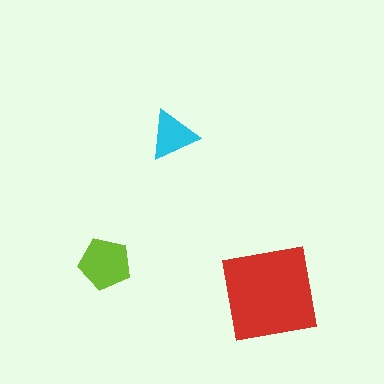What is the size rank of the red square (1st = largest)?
1st.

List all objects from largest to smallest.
The red square, the lime pentagon, the cyan triangle.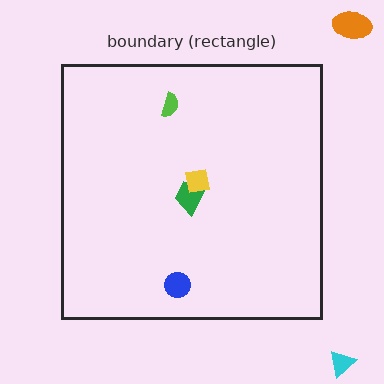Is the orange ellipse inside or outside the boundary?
Outside.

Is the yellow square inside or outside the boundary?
Inside.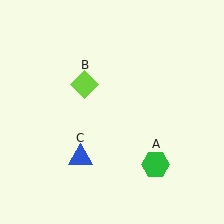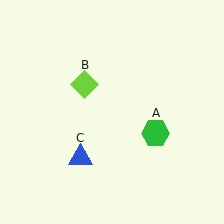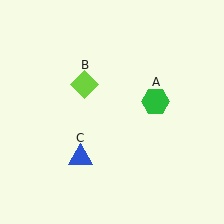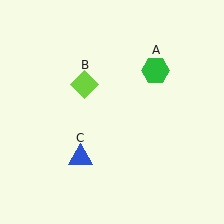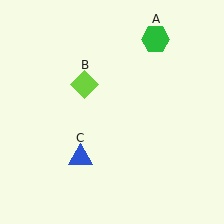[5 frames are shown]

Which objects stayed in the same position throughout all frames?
Lime diamond (object B) and blue triangle (object C) remained stationary.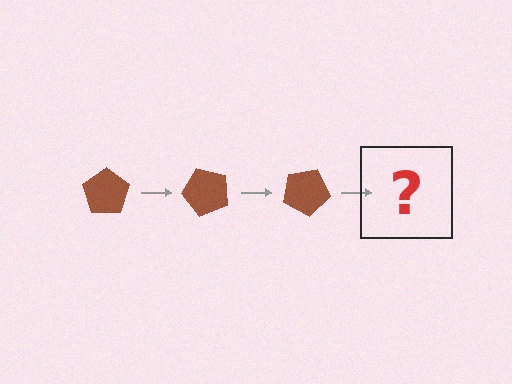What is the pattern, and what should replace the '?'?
The pattern is that the pentagon rotates 50 degrees each step. The '?' should be a brown pentagon rotated 150 degrees.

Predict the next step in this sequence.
The next step is a brown pentagon rotated 150 degrees.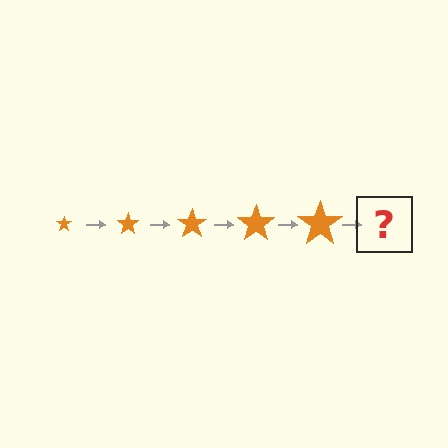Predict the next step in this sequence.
The next step is an orange star, larger than the previous one.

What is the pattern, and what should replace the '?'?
The pattern is that the star gets progressively larger each step. The '?' should be an orange star, larger than the previous one.